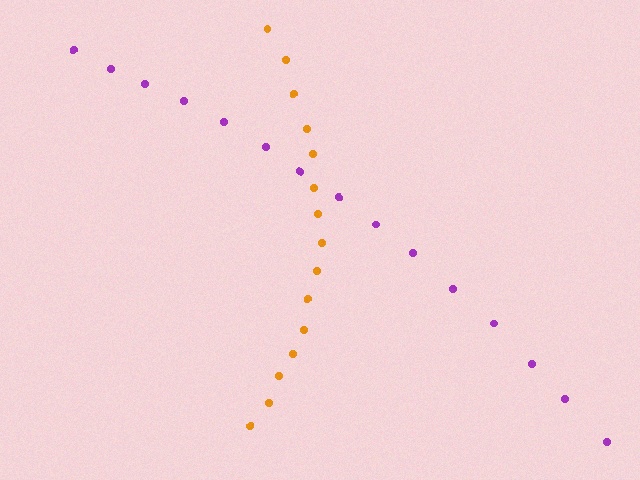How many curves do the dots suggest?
There are 2 distinct paths.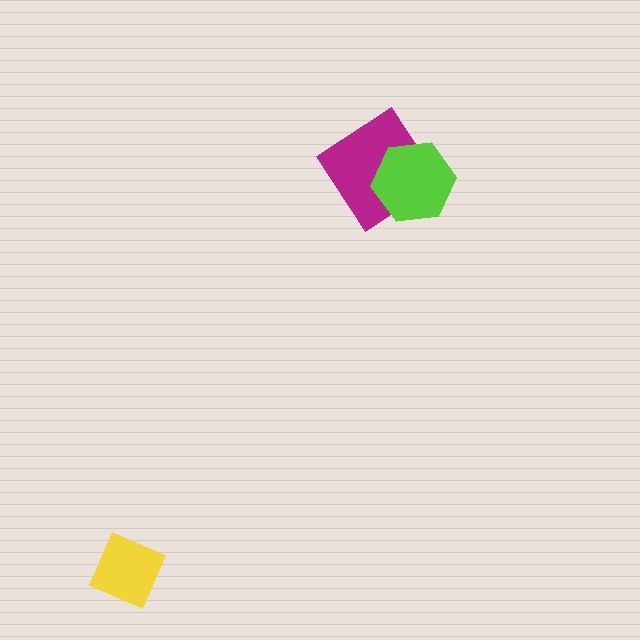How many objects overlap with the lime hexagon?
1 object overlaps with the lime hexagon.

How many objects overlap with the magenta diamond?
1 object overlaps with the magenta diamond.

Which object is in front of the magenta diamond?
The lime hexagon is in front of the magenta diamond.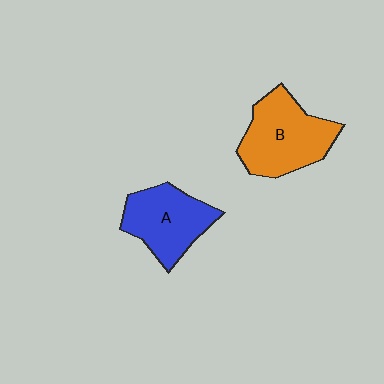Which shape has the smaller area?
Shape A (blue).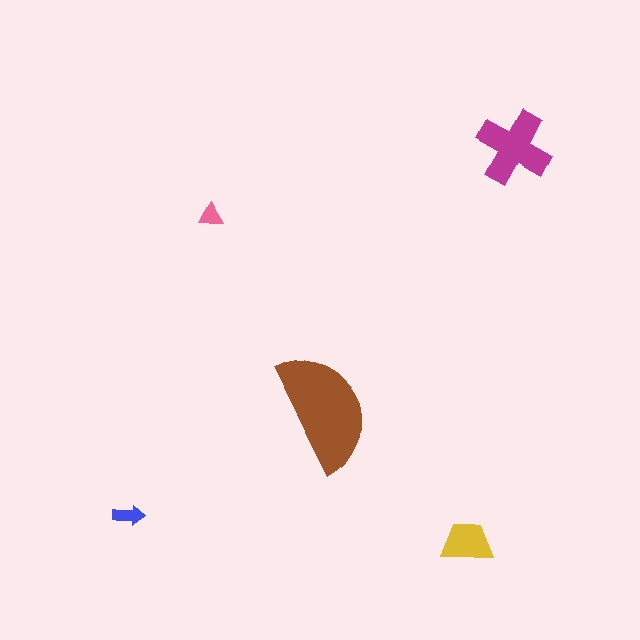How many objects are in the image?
There are 5 objects in the image.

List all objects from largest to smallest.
The brown semicircle, the magenta cross, the yellow trapezoid, the blue arrow, the pink triangle.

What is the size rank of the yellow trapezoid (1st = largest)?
3rd.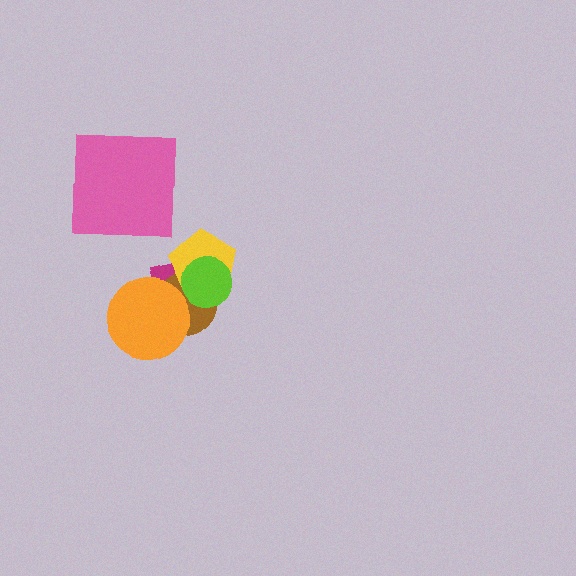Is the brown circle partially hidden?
Yes, it is partially covered by another shape.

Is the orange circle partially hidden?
No, no other shape covers it.